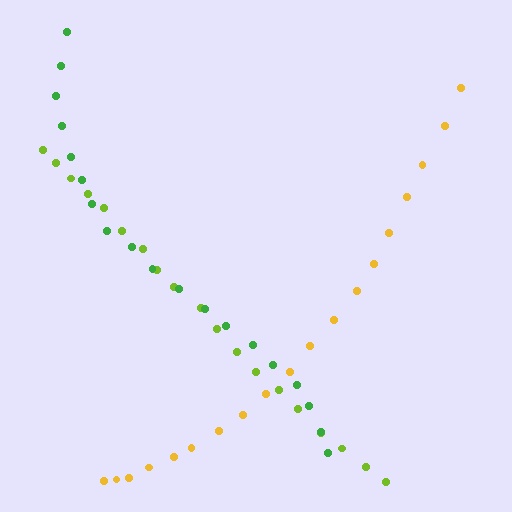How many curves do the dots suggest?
There are 3 distinct paths.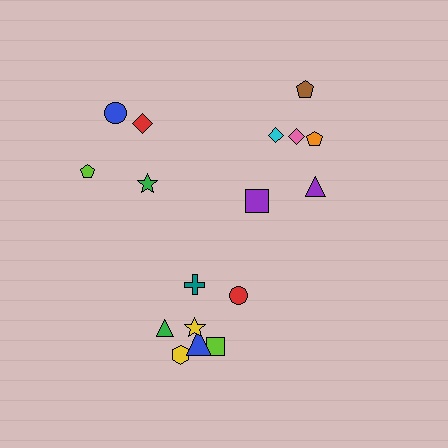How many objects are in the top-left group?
There are 4 objects.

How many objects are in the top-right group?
There are 6 objects.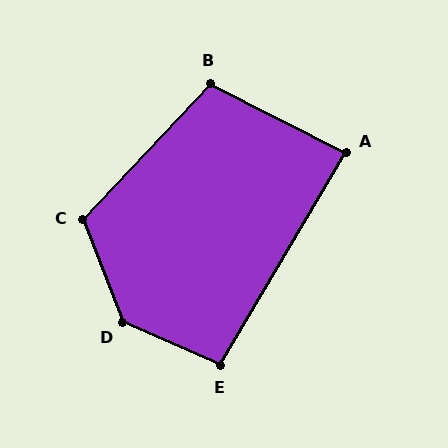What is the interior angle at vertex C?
Approximately 116 degrees (obtuse).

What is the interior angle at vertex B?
Approximately 106 degrees (obtuse).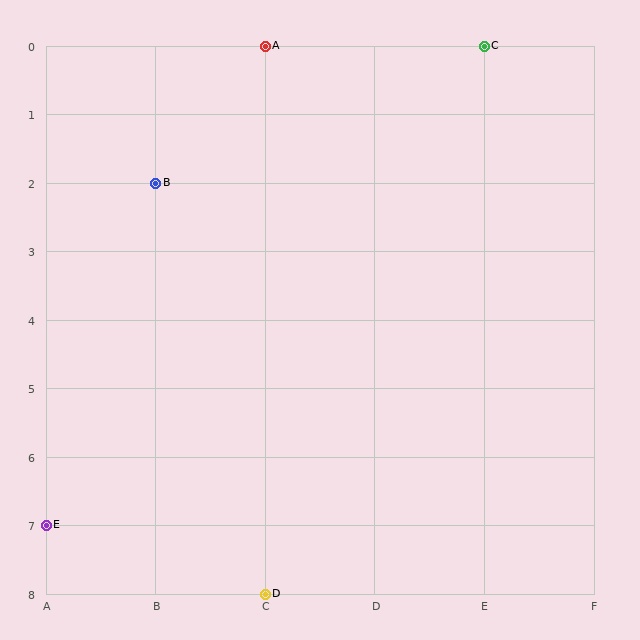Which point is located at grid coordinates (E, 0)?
Point C is at (E, 0).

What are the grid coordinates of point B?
Point B is at grid coordinates (B, 2).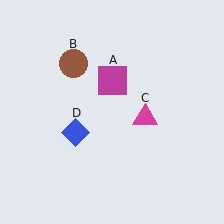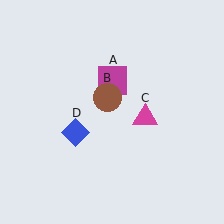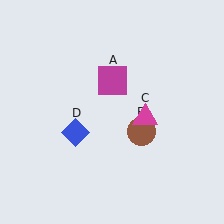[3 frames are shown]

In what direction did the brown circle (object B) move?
The brown circle (object B) moved down and to the right.